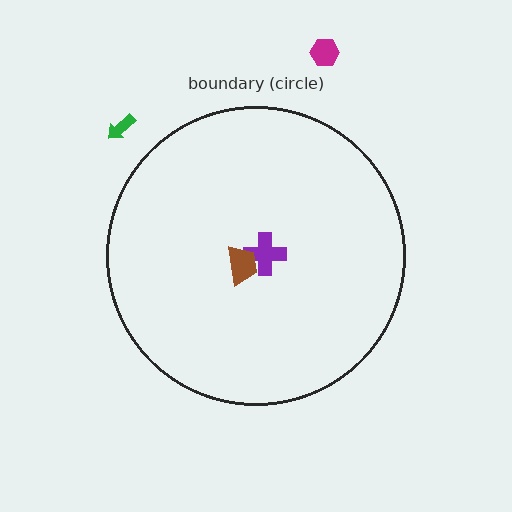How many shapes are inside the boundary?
2 inside, 2 outside.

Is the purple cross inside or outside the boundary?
Inside.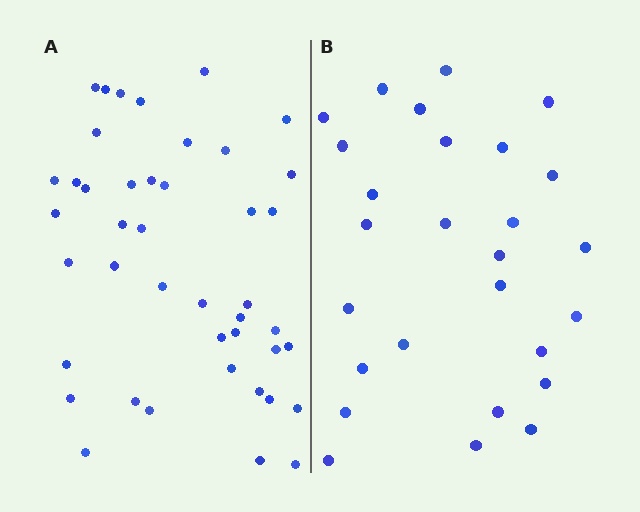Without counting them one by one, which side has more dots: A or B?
Region A (the left region) has more dots.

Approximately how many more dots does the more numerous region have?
Region A has approximately 15 more dots than region B.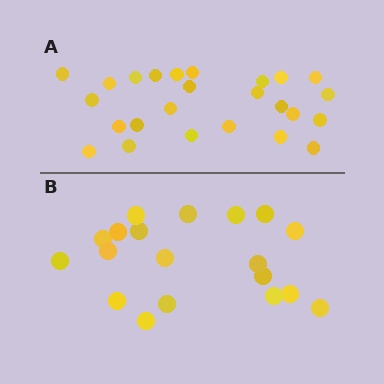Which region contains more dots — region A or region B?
Region A (the top region) has more dots.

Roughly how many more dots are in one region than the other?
Region A has about 6 more dots than region B.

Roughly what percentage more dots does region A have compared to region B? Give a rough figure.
About 30% more.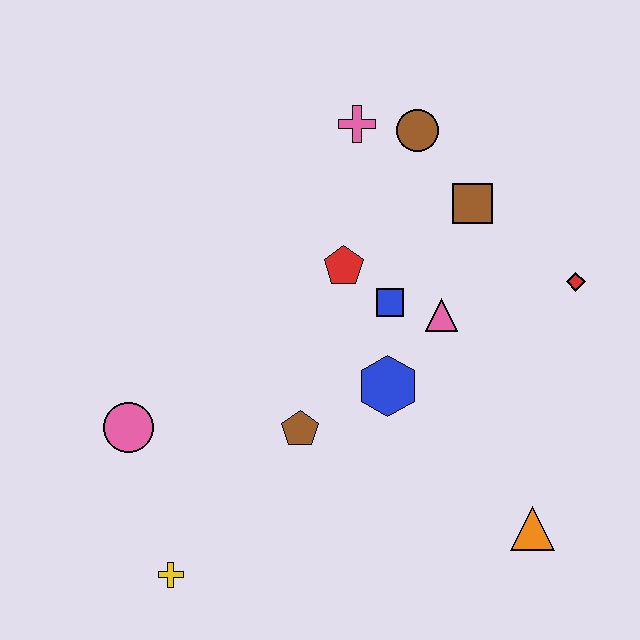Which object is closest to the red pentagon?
The blue square is closest to the red pentagon.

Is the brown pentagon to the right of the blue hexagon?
No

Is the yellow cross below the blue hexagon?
Yes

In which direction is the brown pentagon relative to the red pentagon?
The brown pentagon is below the red pentagon.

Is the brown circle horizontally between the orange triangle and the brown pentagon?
Yes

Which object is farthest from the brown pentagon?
The brown circle is farthest from the brown pentagon.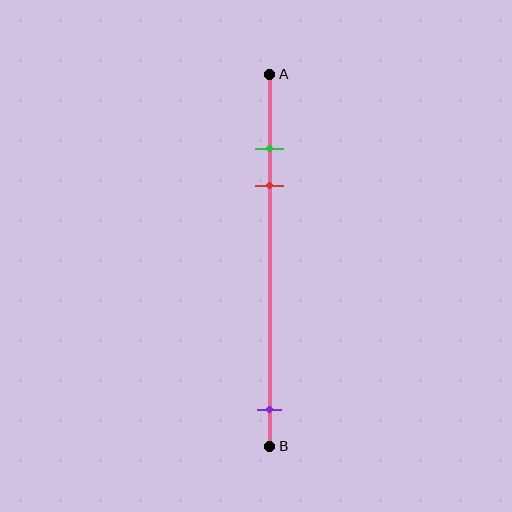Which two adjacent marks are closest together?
The green and red marks are the closest adjacent pair.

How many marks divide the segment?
There are 3 marks dividing the segment.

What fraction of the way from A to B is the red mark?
The red mark is approximately 30% (0.3) of the way from A to B.